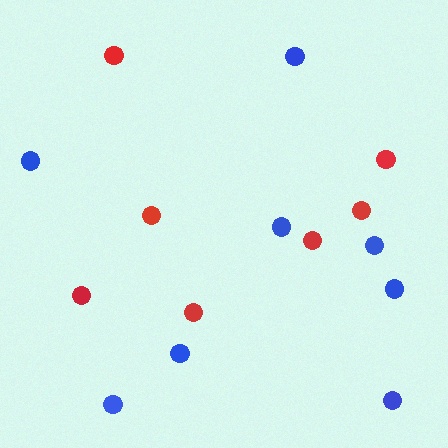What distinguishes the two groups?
There are 2 groups: one group of red circles (7) and one group of blue circles (8).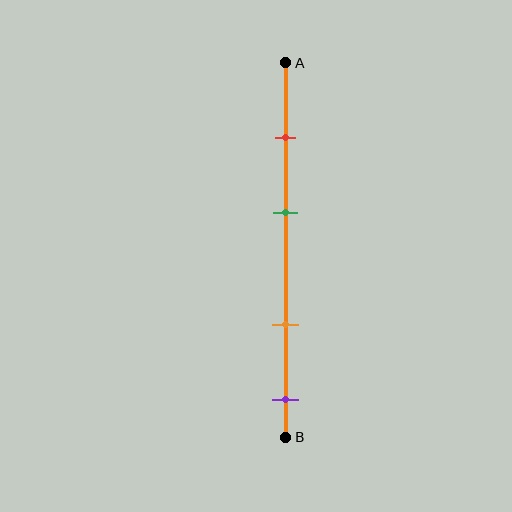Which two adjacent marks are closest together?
The red and green marks are the closest adjacent pair.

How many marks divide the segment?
There are 4 marks dividing the segment.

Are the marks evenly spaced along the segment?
No, the marks are not evenly spaced.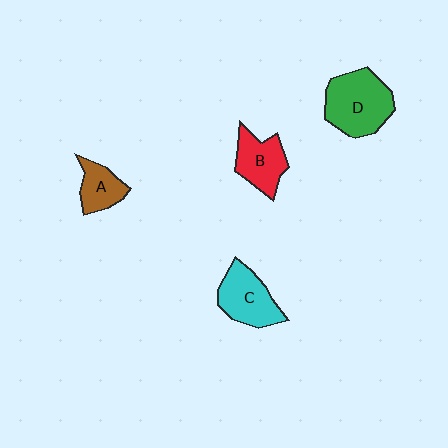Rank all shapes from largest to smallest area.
From largest to smallest: D (green), C (cyan), B (red), A (brown).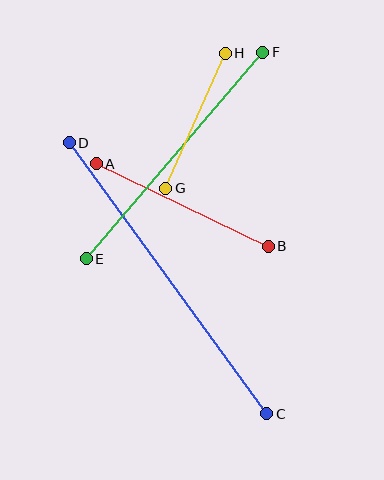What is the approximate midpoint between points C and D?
The midpoint is at approximately (168, 278) pixels.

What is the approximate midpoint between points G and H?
The midpoint is at approximately (196, 121) pixels.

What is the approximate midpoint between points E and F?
The midpoint is at approximately (174, 155) pixels.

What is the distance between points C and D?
The distance is approximately 335 pixels.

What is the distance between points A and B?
The distance is approximately 191 pixels.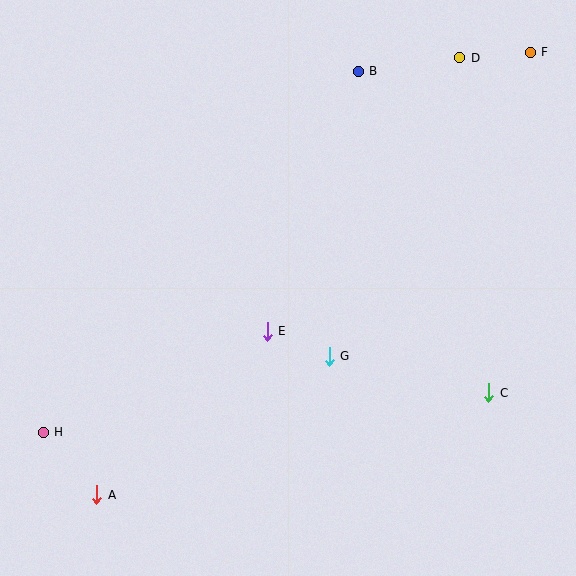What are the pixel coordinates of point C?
Point C is at (489, 393).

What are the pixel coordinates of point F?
Point F is at (530, 52).